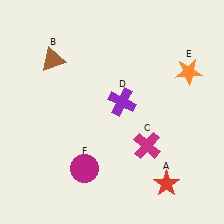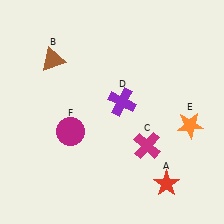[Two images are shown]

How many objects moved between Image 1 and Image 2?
2 objects moved between the two images.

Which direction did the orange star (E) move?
The orange star (E) moved down.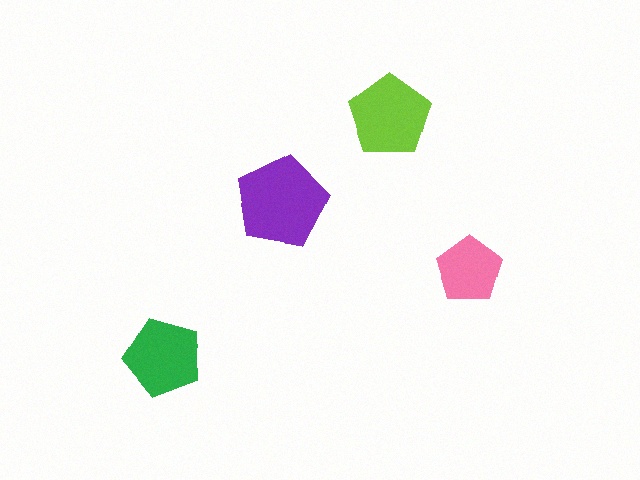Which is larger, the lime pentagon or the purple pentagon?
The purple one.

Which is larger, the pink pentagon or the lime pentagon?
The lime one.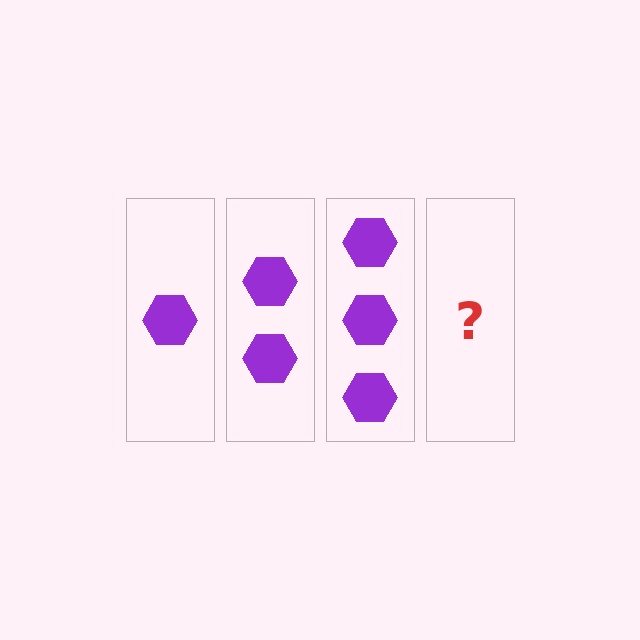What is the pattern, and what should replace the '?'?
The pattern is that each step adds one more hexagon. The '?' should be 4 hexagons.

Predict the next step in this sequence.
The next step is 4 hexagons.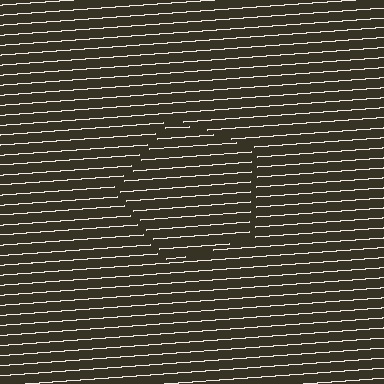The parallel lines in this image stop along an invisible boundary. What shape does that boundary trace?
An illusory pentagon. The interior of the shape contains the same grating, shifted by half a period — the contour is defined by the phase discontinuity where line-ends from the inner and outer gratings abut.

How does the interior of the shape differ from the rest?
The interior of the shape contains the same grating, shifted by half a period — the contour is defined by the phase discontinuity where line-ends from the inner and outer gratings abut.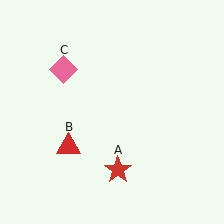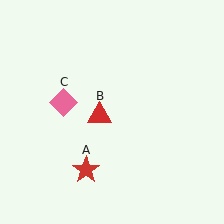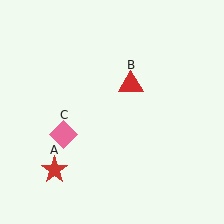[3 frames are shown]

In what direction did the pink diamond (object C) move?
The pink diamond (object C) moved down.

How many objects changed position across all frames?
3 objects changed position: red star (object A), red triangle (object B), pink diamond (object C).